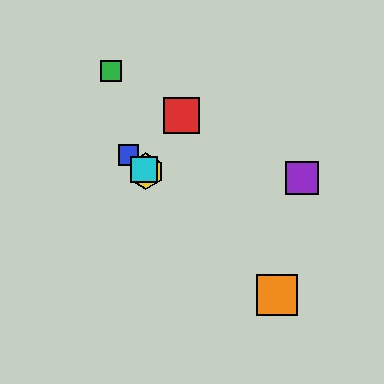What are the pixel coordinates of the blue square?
The blue square is at (128, 155).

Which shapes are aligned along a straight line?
The blue square, the yellow hexagon, the orange square, the cyan square are aligned along a straight line.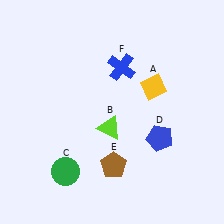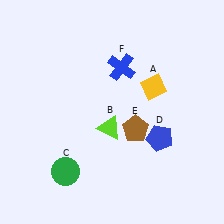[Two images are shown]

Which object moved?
The brown pentagon (E) moved up.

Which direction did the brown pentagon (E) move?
The brown pentagon (E) moved up.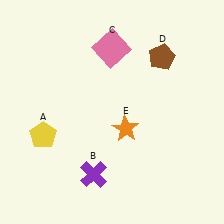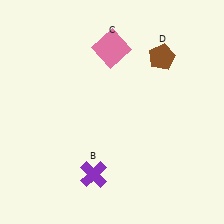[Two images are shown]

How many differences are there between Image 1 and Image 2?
There are 2 differences between the two images.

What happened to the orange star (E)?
The orange star (E) was removed in Image 2. It was in the bottom-right area of Image 1.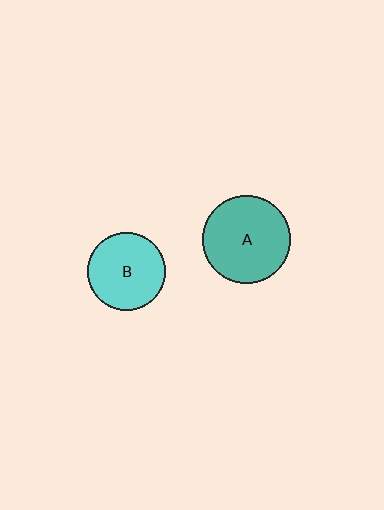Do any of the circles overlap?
No, none of the circles overlap.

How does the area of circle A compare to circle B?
Approximately 1.3 times.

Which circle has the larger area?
Circle A (teal).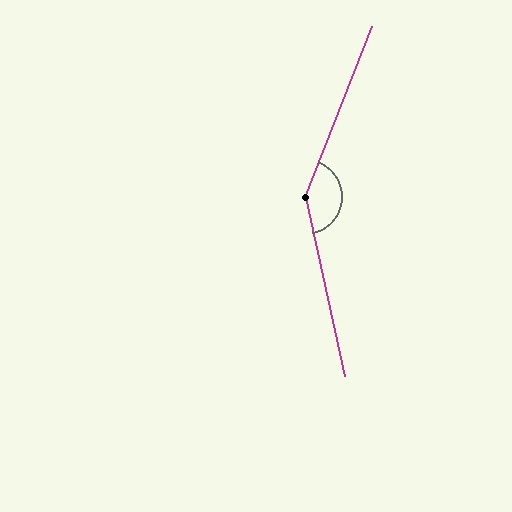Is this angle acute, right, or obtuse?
It is obtuse.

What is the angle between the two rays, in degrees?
Approximately 146 degrees.